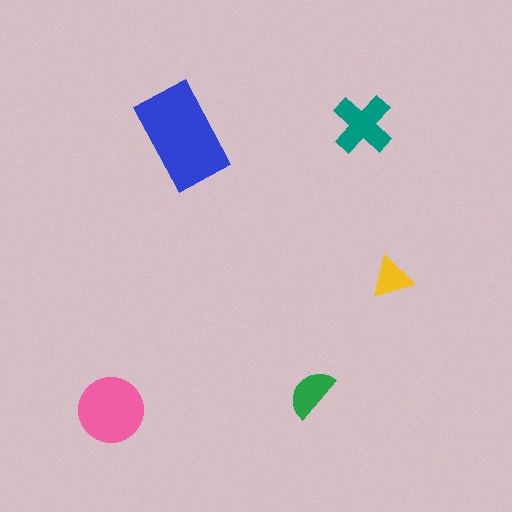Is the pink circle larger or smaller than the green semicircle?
Larger.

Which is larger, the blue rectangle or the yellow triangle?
The blue rectangle.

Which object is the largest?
The blue rectangle.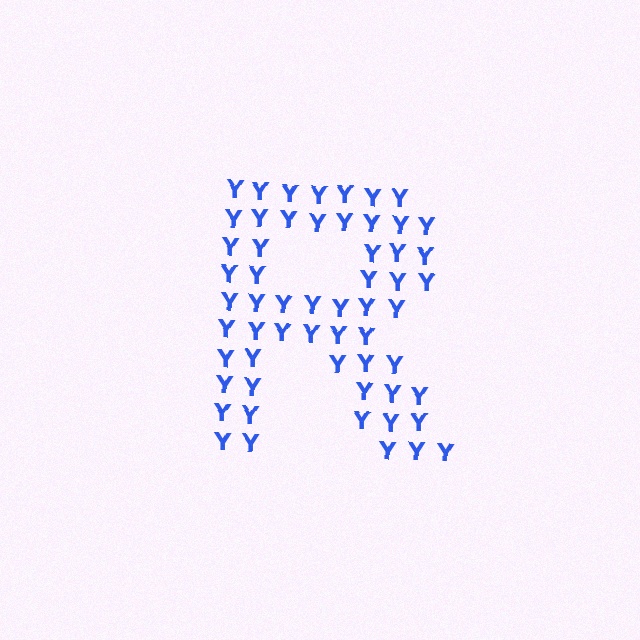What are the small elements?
The small elements are letter Y's.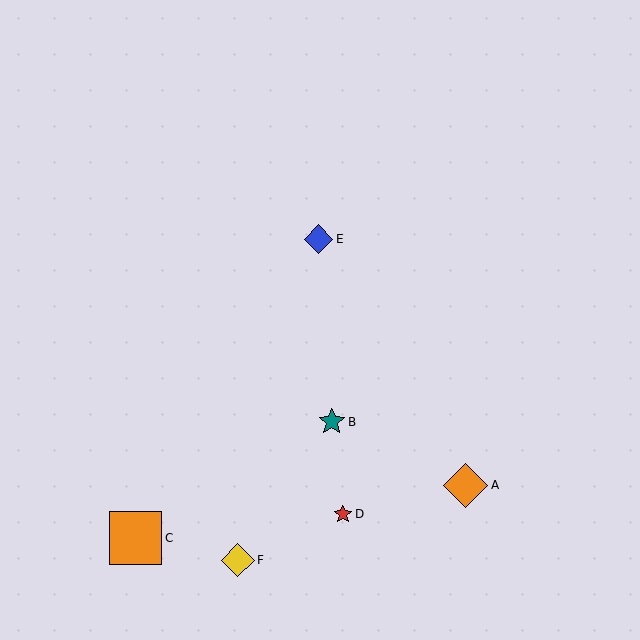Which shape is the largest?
The orange square (labeled C) is the largest.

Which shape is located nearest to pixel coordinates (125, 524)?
The orange square (labeled C) at (135, 538) is nearest to that location.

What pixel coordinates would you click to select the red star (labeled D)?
Click at (343, 514) to select the red star D.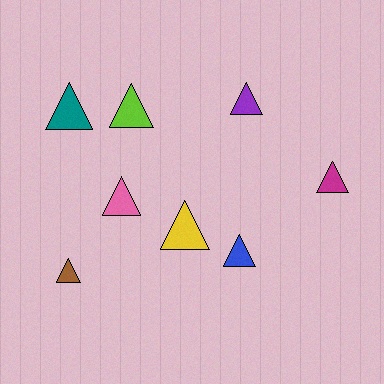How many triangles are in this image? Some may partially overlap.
There are 8 triangles.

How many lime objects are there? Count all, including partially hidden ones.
There is 1 lime object.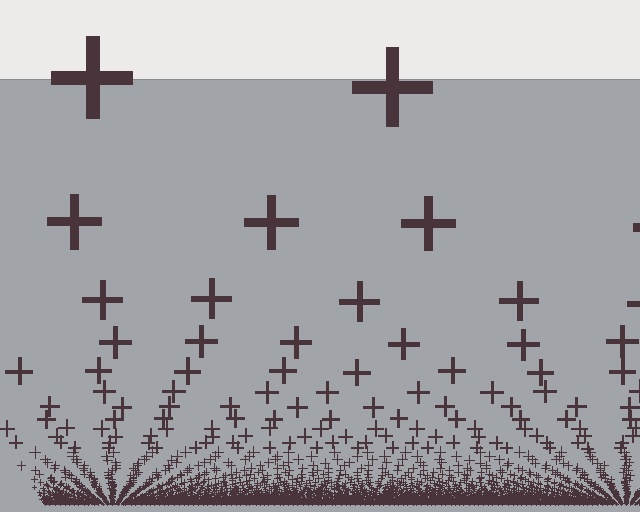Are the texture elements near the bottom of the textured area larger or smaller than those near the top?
Smaller. The gradient is inverted — elements near the bottom are smaller and denser.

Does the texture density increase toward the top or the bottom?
Density increases toward the bottom.